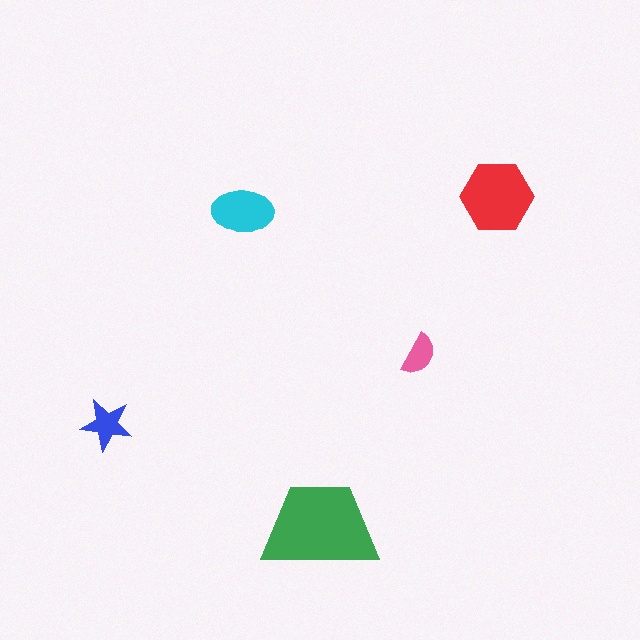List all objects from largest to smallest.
The green trapezoid, the red hexagon, the cyan ellipse, the blue star, the pink semicircle.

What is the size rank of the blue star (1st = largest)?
4th.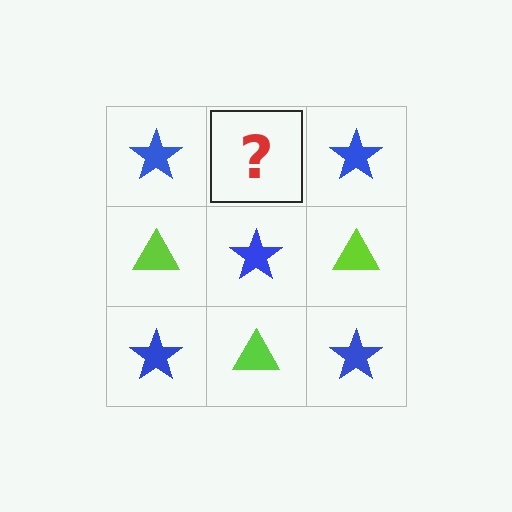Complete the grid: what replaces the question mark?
The question mark should be replaced with a lime triangle.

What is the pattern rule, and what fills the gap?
The rule is that it alternates blue star and lime triangle in a checkerboard pattern. The gap should be filled with a lime triangle.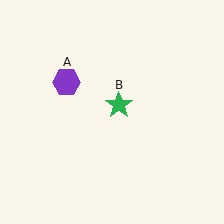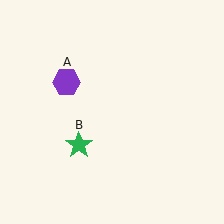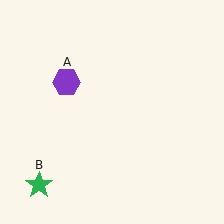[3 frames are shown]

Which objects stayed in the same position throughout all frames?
Purple hexagon (object A) remained stationary.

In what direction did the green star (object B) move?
The green star (object B) moved down and to the left.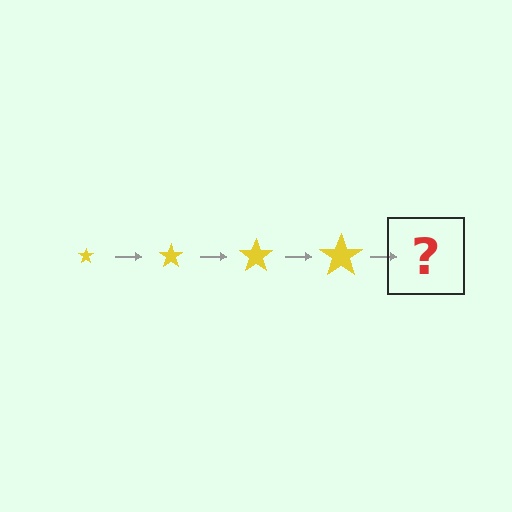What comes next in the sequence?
The next element should be a yellow star, larger than the previous one.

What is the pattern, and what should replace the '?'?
The pattern is that the star gets progressively larger each step. The '?' should be a yellow star, larger than the previous one.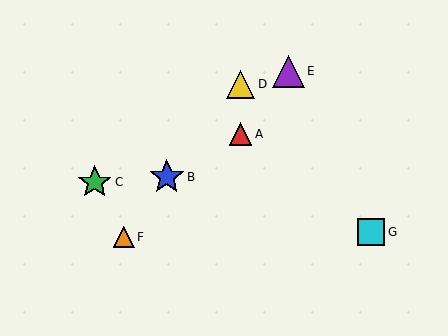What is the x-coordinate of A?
Object A is at x≈241.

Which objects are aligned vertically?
Objects A, D are aligned vertically.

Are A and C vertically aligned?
No, A is at x≈241 and C is at x≈95.